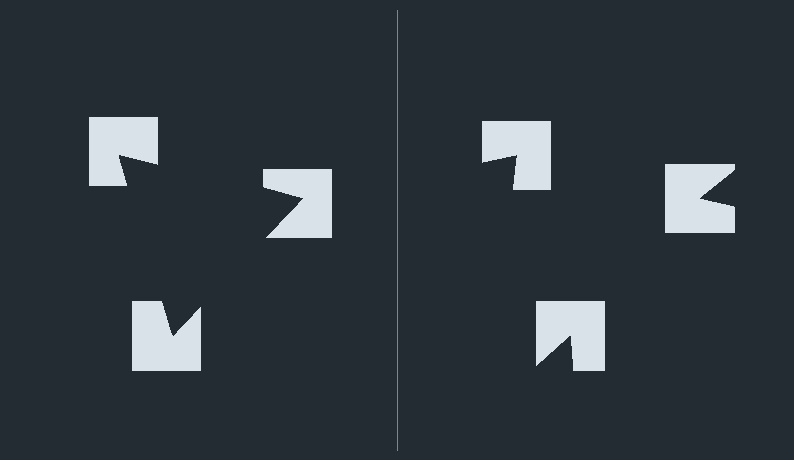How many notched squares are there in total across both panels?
6 — 3 on each side.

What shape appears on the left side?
An illusory triangle.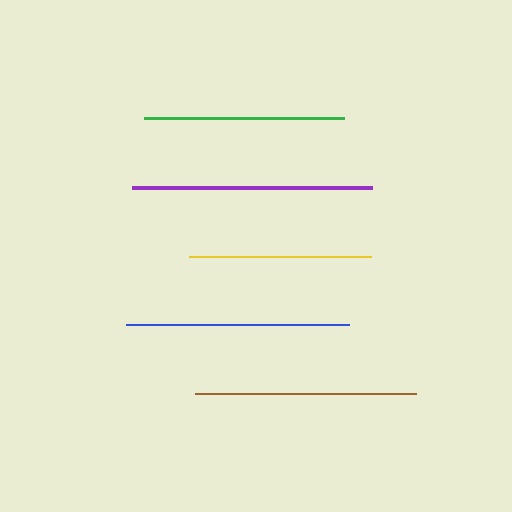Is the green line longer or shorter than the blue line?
The blue line is longer than the green line.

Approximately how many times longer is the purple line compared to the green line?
The purple line is approximately 1.2 times the length of the green line.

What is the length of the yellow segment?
The yellow segment is approximately 182 pixels long.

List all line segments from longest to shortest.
From longest to shortest: purple, blue, brown, green, yellow.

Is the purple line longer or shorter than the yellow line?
The purple line is longer than the yellow line.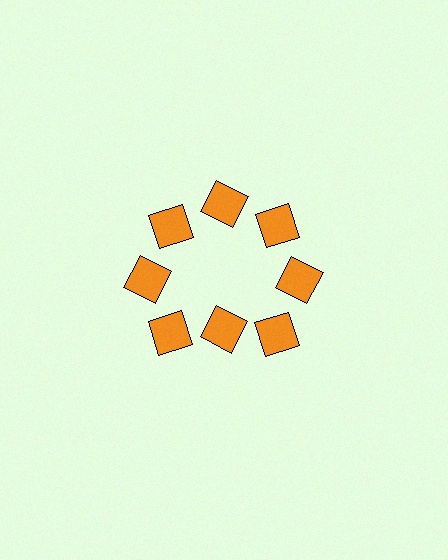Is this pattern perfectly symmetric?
No. The 8 orange squares are arranged in a ring, but one element near the 6 o'clock position is pulled inward toward the center, breaking the 8-fold rotational symmetry.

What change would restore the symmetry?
The symmetry would be restored by moving it outward, back onto the ring so that all 8 squares sit at equal angles and equal distance from the center.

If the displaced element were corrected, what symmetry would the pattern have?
It would have 8-fold rotational symmetry — the pattern would map onto itself every 45 degrees.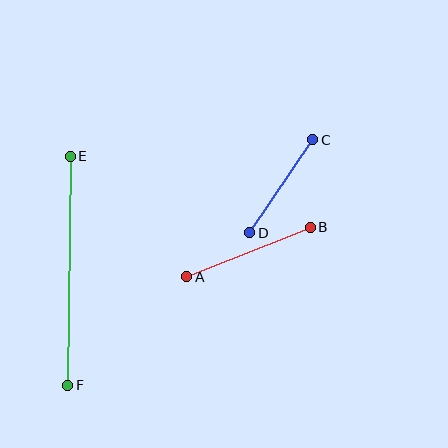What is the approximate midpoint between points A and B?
The midpoint is at approximately (249, 252) pixels.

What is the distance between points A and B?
The distance is approximately 133 pixels.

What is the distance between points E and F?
The distance is approximately 229 pixels.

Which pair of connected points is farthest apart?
Points E and F are farthest apart.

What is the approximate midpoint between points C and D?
The midpoint is at approximately (281, 186) pixels.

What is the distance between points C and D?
The distance is approximately 113 pixels.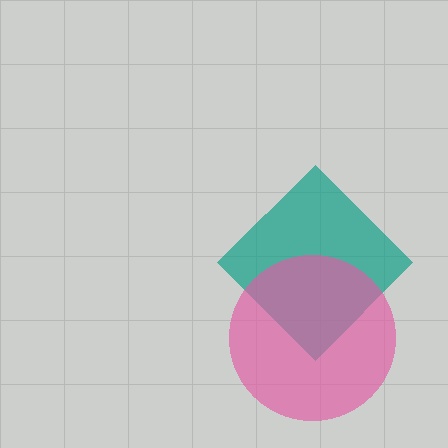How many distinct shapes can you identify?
There are 2 distinct shapes: a teal diamond, a pink circle.